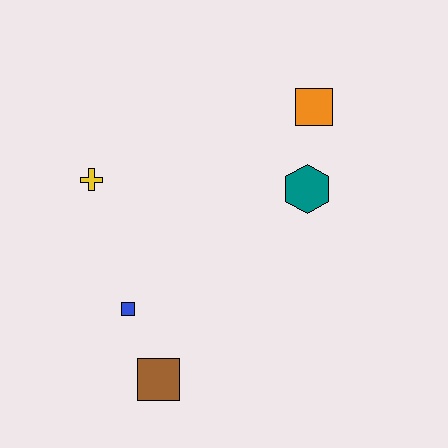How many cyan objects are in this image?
There are no cyan objects.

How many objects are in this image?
There are 5 objects.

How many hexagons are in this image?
There is 1 hexagon.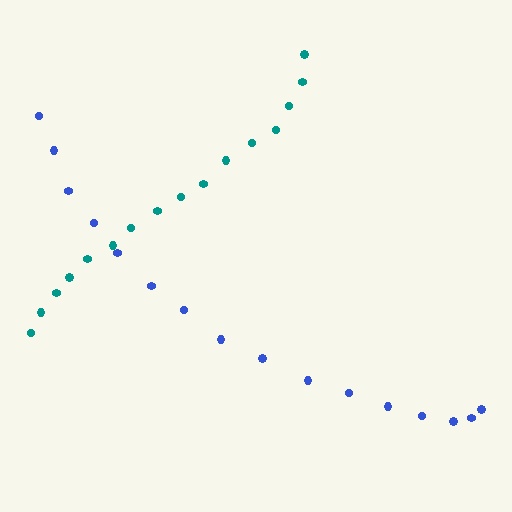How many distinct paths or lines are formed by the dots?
There are 2 distinct paths.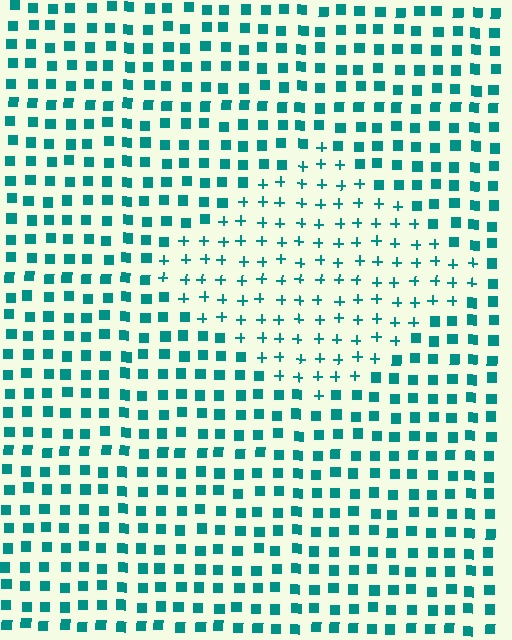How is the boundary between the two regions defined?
The boundary is defined by a change in element shape: plus signs inside vs. squares outside. All elements share the same color and spacing.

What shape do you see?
I see a diamond.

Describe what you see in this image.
The image is filled with small teal elements arranged in a uniform grid. A diamond-shaped region contains plus signs, while the surrounding area contains squares. The boundary is defined purely by the change in element shape.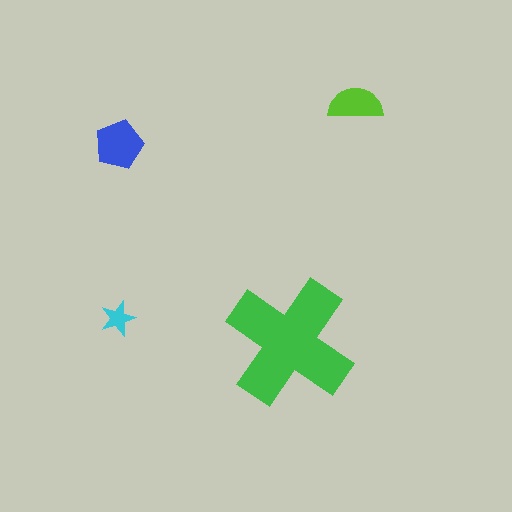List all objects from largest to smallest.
The green cross, the blue pentagon, the lime semicircle, the cyan star.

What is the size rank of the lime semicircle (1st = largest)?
3rd.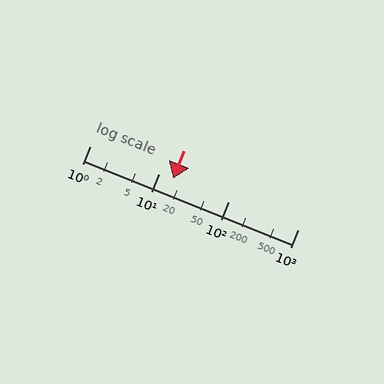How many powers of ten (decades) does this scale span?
The scale spans 3 decades, from 1 to 1000.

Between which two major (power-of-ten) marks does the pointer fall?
The pointer is between 10 and 100.